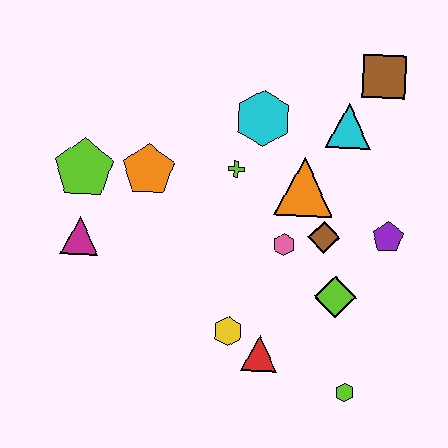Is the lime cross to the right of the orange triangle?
No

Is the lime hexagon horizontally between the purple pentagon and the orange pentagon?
Yes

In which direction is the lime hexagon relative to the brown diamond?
The lime hexagon is below the brown diamond.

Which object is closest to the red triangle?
The yellow hexagon is closest to the red triangle.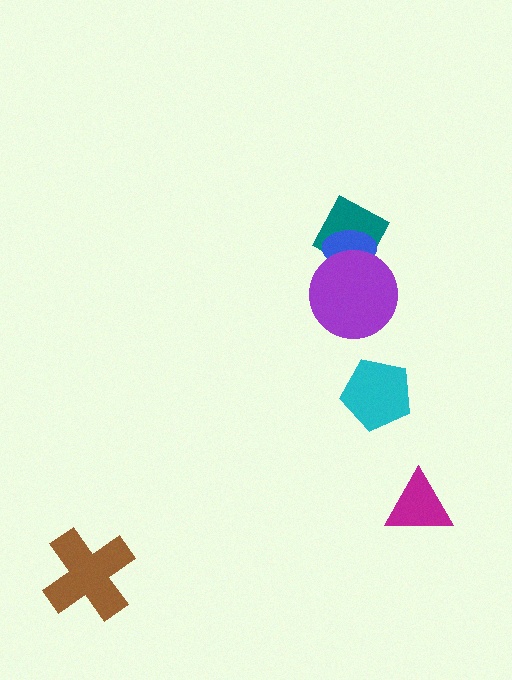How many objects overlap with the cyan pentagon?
0 objects overlap with the cyan pentagon.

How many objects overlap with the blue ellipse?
2 objects overlap with the blue ellipse.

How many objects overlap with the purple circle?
2 objects overlap with the purple circle.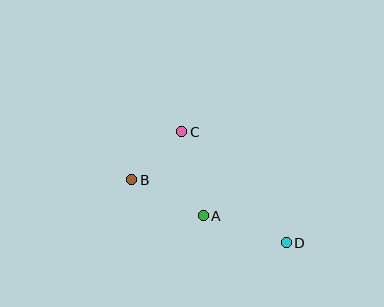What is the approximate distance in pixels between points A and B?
The distance between A and B is approximately 80 pixels.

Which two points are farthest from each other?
Points B and D are farthest from each other.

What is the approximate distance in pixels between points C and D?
The distance between C and D is approximately 152 pixels.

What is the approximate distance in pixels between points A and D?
The distance between A and D is approximately 87 pixels.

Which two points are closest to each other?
Points B and C are closest to each other.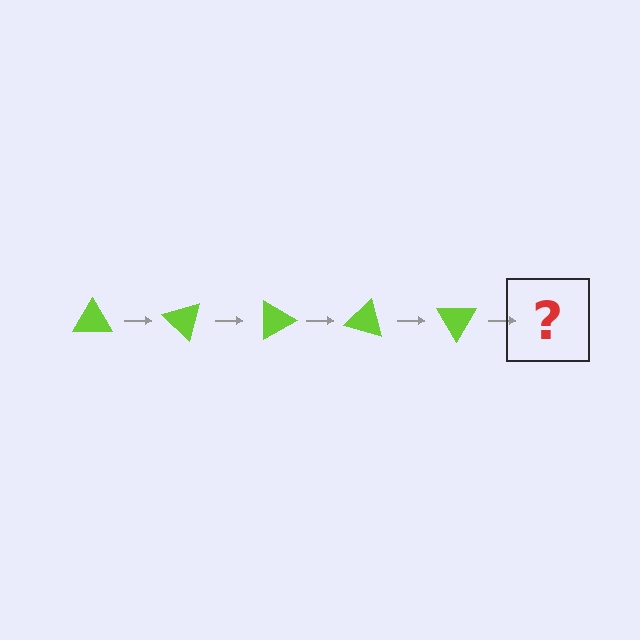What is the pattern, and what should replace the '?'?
The pattern is that the triangle rotates 45 degrees each step. The '?' should be a lime triangle rotated 225 degrees.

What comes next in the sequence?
The next element should be a lime triangle rotated 225 degrees.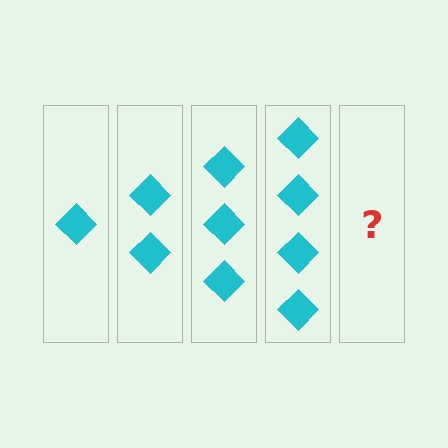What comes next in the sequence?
The next element should be 5 diamonds.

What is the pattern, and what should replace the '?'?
The pattern is that each step adds one more diamond. The '?' should be 5 diamonds.